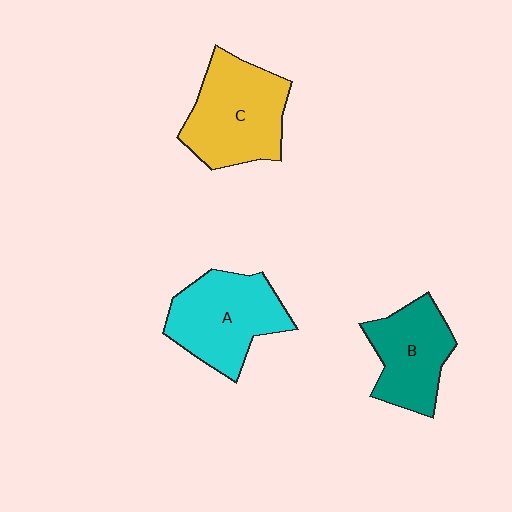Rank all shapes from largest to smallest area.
From largest to smallest: C (yellow), A (cyan), B (teal).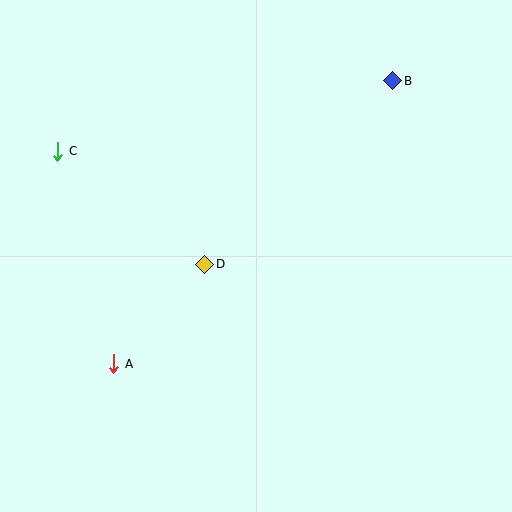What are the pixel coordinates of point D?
Point D is at (205, 264).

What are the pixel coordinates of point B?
Point B is at (393, 81).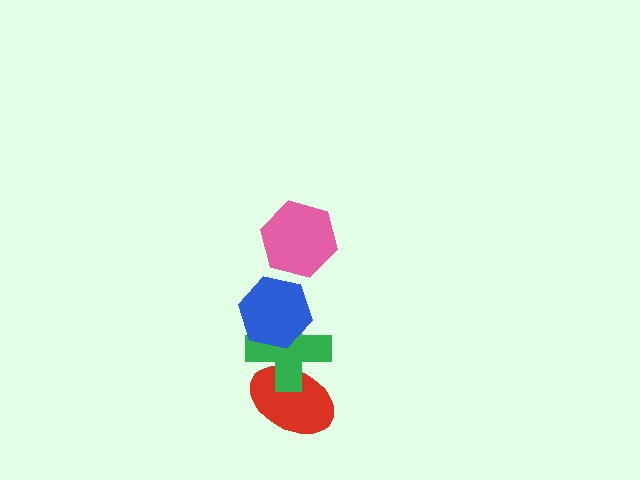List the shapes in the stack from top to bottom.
From top to bottom: the pink hexagon, the blue hexagon, the green cross, the red ellipse.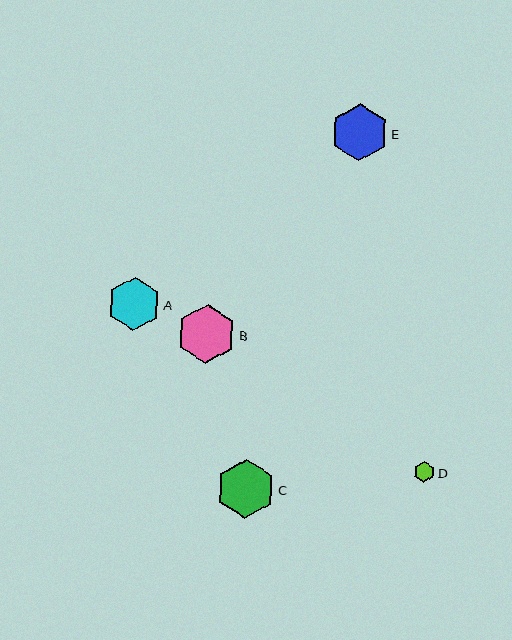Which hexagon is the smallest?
Hexagon D is the smallest with a size of approximately 21 pixels.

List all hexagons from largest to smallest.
From largest to smallest: B, C, E, A, D.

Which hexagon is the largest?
Hexagon B is the largest with a size of approximately 59 pixels.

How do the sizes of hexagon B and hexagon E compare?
Hexagon B and hexagon E are approximately the same size.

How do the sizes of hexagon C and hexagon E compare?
Hexagon C and hexagon E are approximately the same size.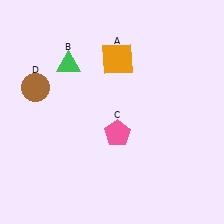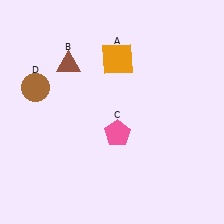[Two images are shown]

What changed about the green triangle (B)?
In Image 1, B is green. In Image 2, it changed to brown.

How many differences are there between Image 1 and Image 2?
There is 1 difference between the two images.